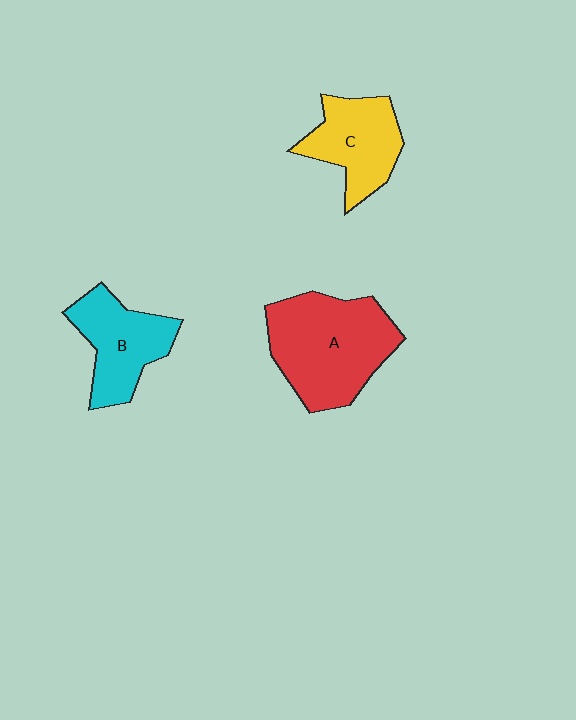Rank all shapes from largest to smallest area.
From largest to smallest: A (red), B (cyan), C (yellow).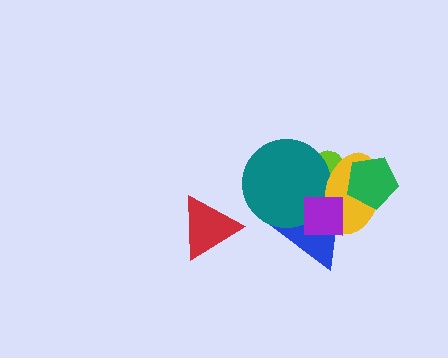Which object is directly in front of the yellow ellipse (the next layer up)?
The green pentagon is directly in front of the yellow ellipse.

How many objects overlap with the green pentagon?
2 objects overlap with the green pentagon.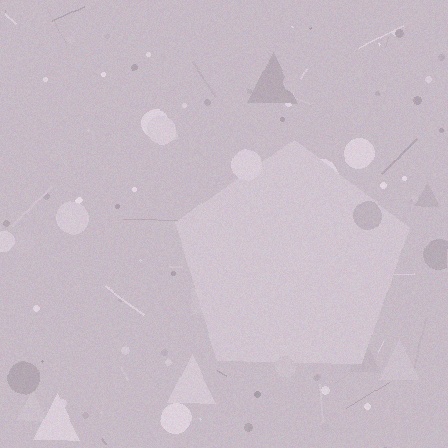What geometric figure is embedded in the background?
A pentagon is embedded in the background.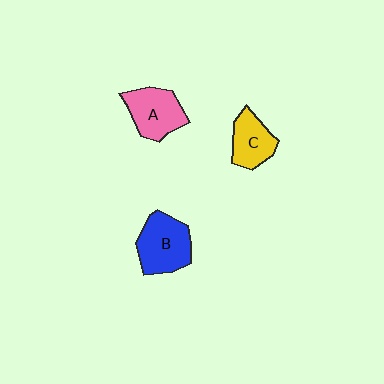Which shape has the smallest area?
Shape C (yellow).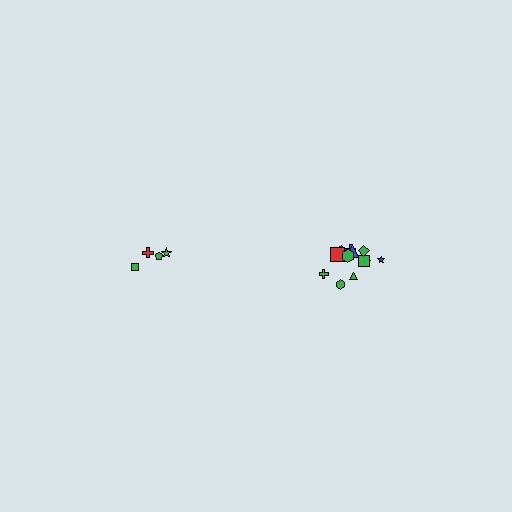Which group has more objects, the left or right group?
The right group.